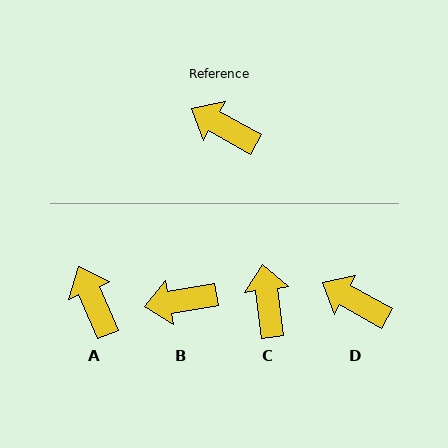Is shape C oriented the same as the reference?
No, it is off by about 54 degrees.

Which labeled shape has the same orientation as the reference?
D.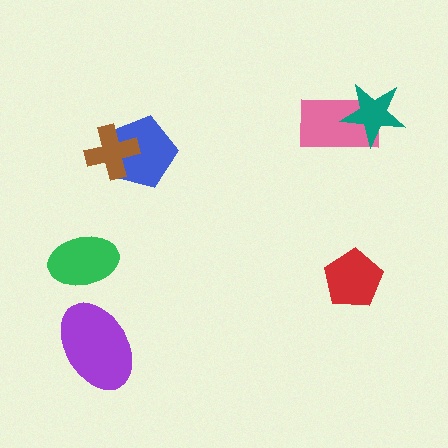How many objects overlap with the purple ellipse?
0 objects overlap with the purple ellipse.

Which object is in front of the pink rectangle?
The teal star is in front of the pink rectangle.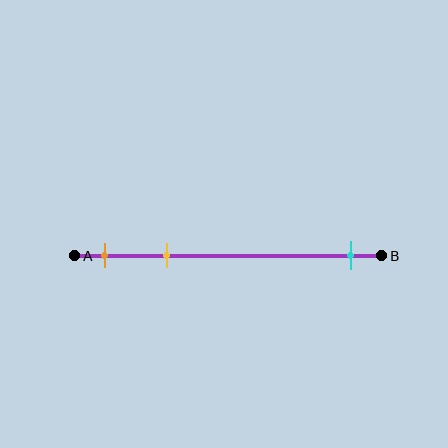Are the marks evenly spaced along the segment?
No, the marks are not evenly spaced.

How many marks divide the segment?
There are 3 marks dividing the segment.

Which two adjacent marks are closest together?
The orange and yellow marks are the closest adjacent pair.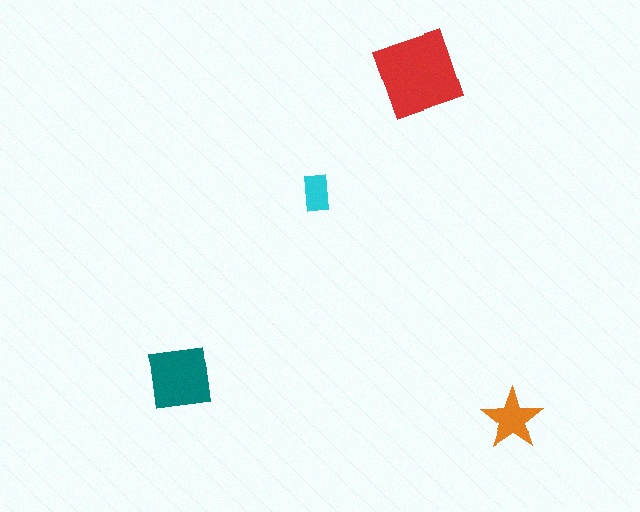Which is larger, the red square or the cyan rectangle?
The red square.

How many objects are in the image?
There are 4 objects in the image.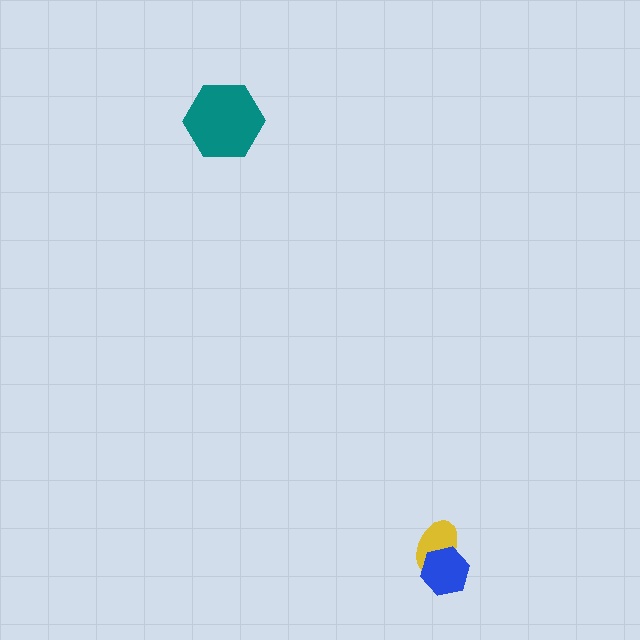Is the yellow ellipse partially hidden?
Yes, it is partially covered by another shape.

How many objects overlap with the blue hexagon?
1 object overlaps with the blue hexagon.